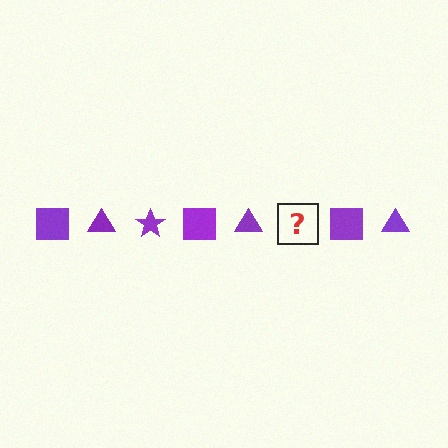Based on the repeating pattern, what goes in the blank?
The blank should be a purple star.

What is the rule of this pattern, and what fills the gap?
The rule is that the pattern cycles through square, triangle, star shapes in purple. The gap should be filled with a purple star.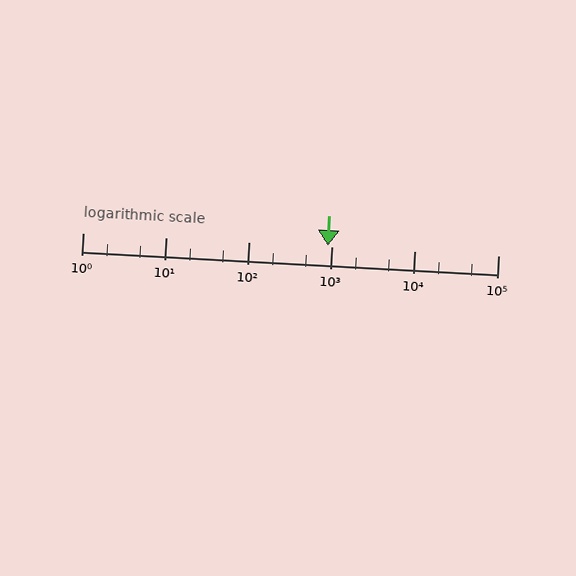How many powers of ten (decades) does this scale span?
The scale spans 5 decades, from 1 to 100000.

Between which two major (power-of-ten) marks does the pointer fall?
The pointer is between 100 and 1000.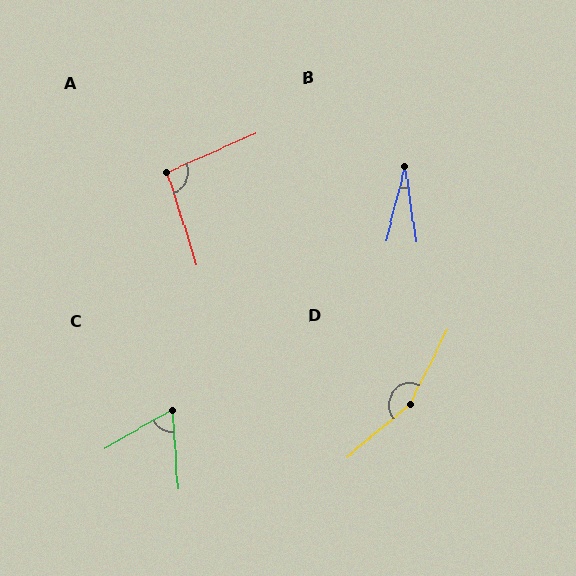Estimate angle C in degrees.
Approximately 63 degrees.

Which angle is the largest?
D, at approximately 157 degrees.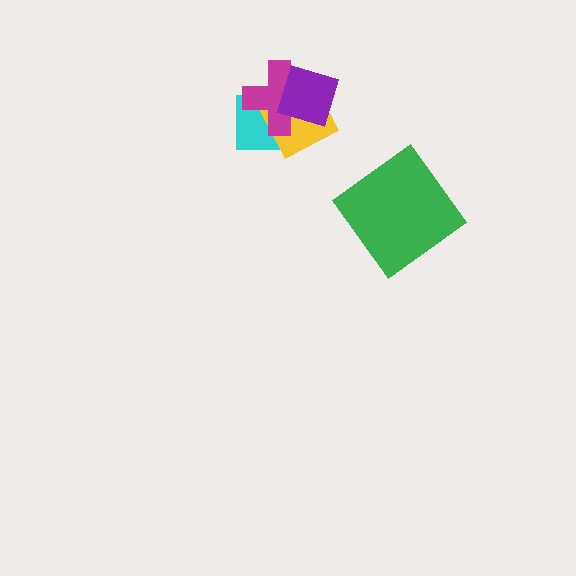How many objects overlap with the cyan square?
3 objects overlap with the cyan square.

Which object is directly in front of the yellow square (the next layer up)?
The magenta cross is directly in front of the yellow square.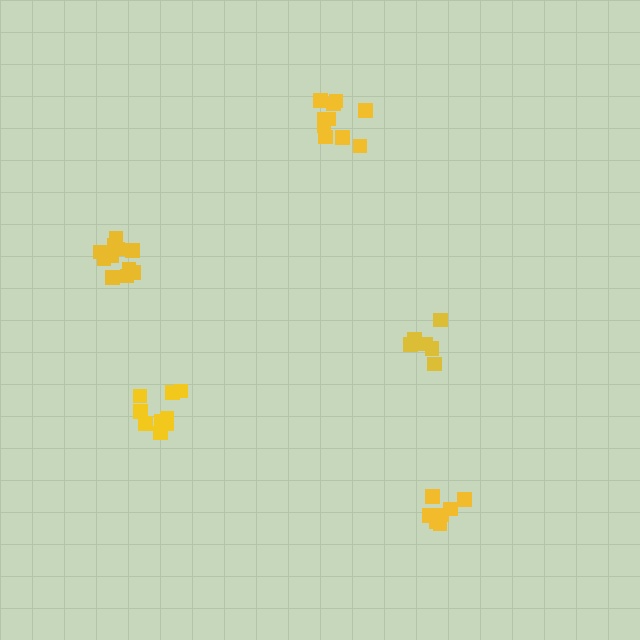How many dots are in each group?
Group 1: 9 dots, Group 2: 7 dots, Group 3: 6 dots, Group 4: 11 dots, Group 5: 10 dots (43 total).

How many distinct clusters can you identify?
There are 5 distinct clusters.